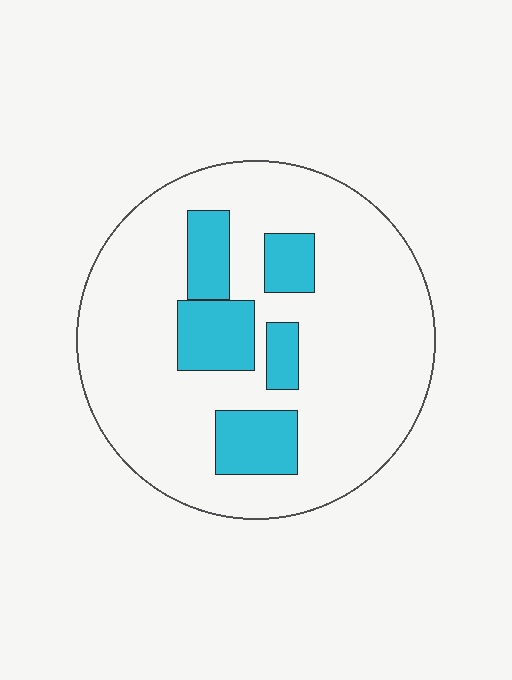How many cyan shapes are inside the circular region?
5.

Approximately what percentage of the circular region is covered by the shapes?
Approximately 20%.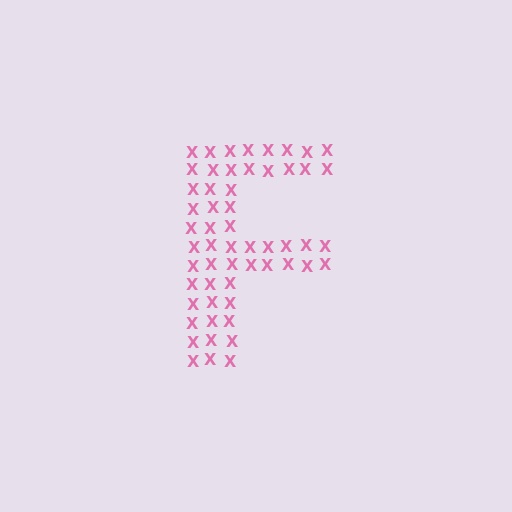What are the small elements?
The small elements are letter X's.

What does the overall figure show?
The overall figure shows the letter F.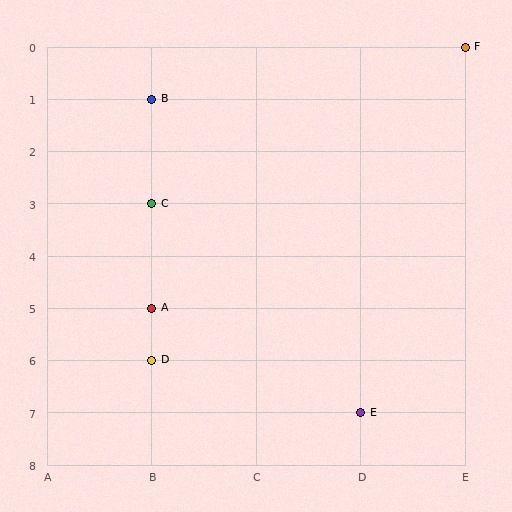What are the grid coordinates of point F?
Point F is at grid coordinates (E, 0).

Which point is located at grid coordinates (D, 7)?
Point E is at (D, 7).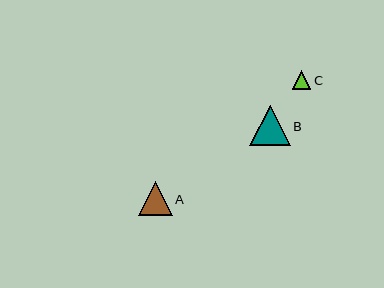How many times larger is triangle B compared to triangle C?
Triangle B is approximately 2.2 times the size of triangle C.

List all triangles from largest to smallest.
From largest to smallest: B, A, C.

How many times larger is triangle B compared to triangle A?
Triangle B is approximately 1.2 times the size of triangle A.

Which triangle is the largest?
Triangle B is the largest with a size of approximately 41 pixels.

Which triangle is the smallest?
Triangle C is the smallest with a size of approximately 19 pixels.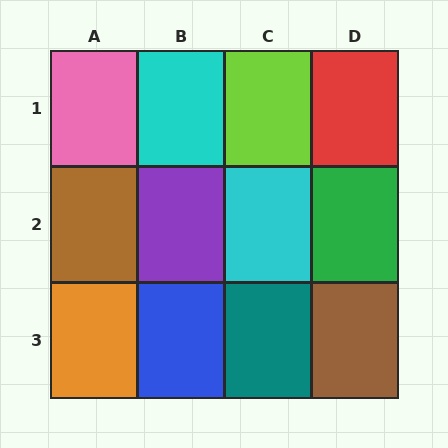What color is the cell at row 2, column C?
Cyan.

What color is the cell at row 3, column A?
Orange.